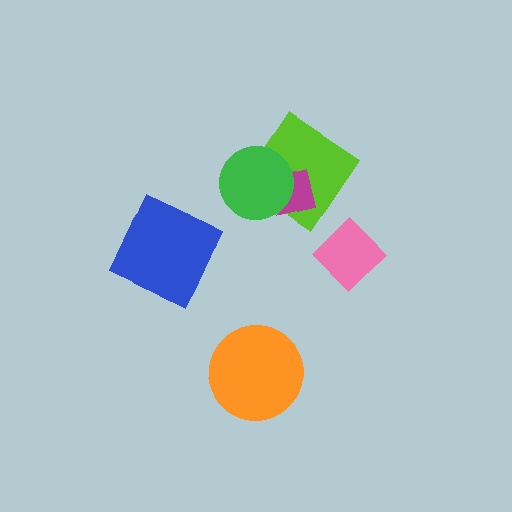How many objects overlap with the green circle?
2 objects overlap with the green circle.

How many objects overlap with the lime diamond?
2 objects overlap with the lime diamond.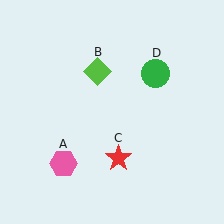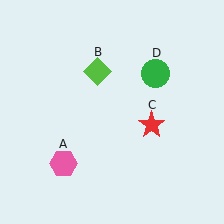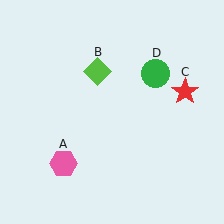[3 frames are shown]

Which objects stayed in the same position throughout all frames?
Pink hexagon (object A) and lime diamond (object B) and green circle (object D) remained stationary.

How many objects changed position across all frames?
1 object changed position: red star (object C).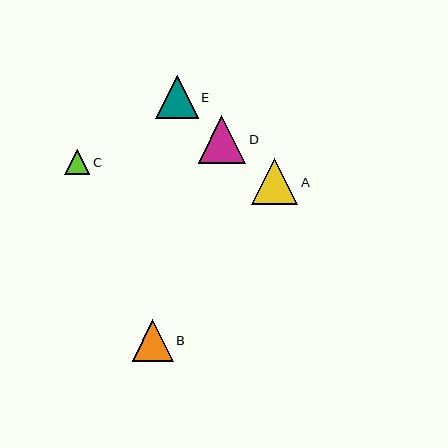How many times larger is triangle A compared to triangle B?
Triangle A is approximately 1.1 times the size of triangle B.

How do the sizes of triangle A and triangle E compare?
Triangle A and triangle E are approximately the same size.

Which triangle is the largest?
Triangle D is the largest with a size of approximately 47 pixels.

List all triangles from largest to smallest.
From largest to smallest: D, A, E, B, C.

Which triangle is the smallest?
Triangle C is the smallest with a size of approximately 25 pixels.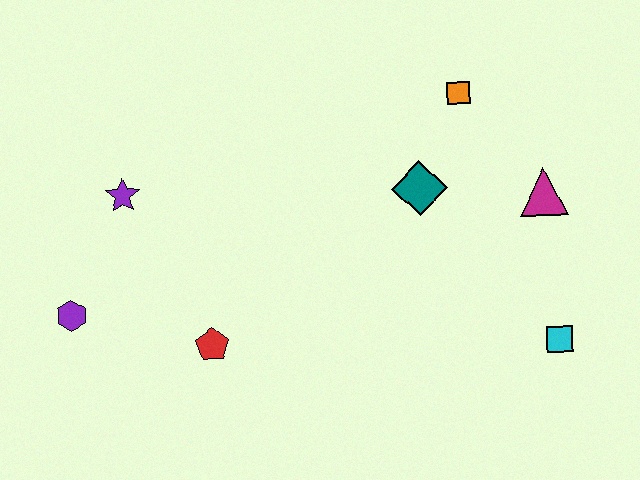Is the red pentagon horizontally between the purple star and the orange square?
Yes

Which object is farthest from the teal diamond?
The purple hexagon is farthest from the teal diamond.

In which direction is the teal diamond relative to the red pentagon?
The teal diamond is to the right of the red pentagon.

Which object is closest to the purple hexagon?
The purple star is closest to the purple hexagon.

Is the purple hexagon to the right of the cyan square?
No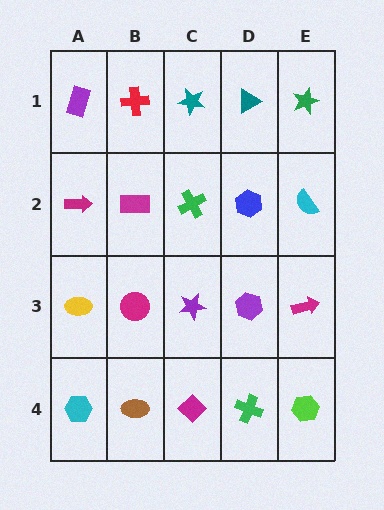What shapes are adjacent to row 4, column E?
A magenta arrow (row 3, column E), a green cross (row 4, column D).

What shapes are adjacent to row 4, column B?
A magenta circle (row 3, column B), a cyan hexagon (row 4, column A), a magenta diamond (row 4, column C).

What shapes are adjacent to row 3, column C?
A green cross (row 2, column C), a magenta diamond (row 4, column C), a magenta circle (row 3, column B), a purple hexagon (row 3, column D).